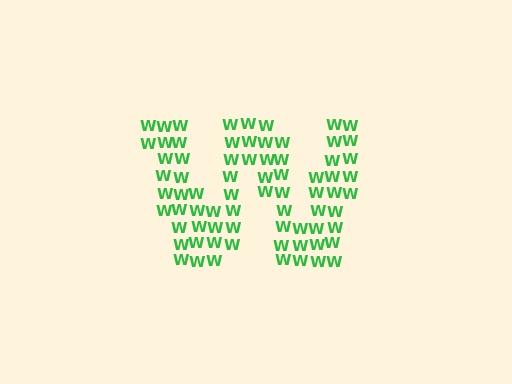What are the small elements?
The small elements are letter W's.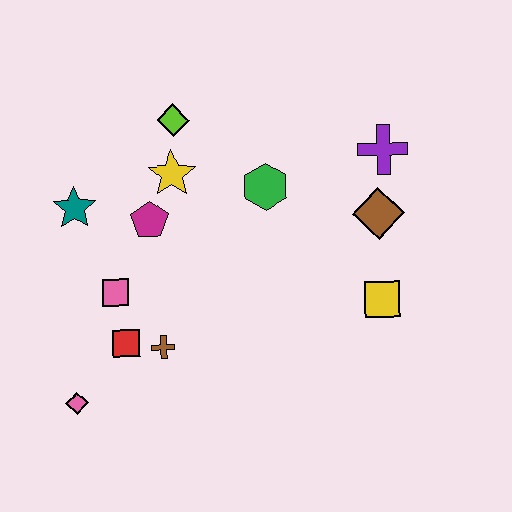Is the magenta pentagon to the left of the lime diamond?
Yes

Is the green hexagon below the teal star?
No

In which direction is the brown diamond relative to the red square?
The brown diamond is to the right of the red square.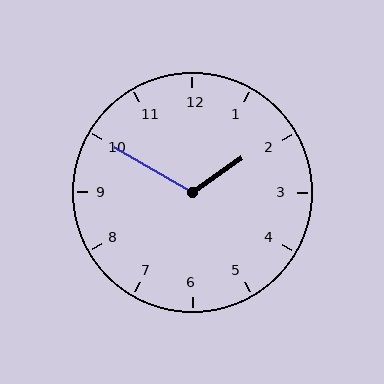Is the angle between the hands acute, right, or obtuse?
It is obtuse.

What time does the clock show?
1:50.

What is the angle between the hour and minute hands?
Approximately 115 degrees.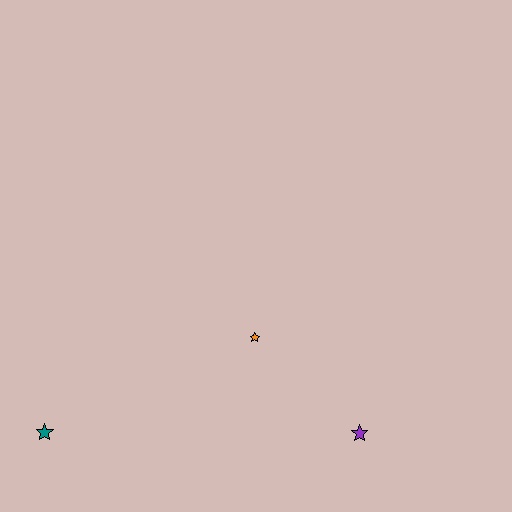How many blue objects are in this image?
There are no blue objects.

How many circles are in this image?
There are no circles.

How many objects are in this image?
There are 3 objects.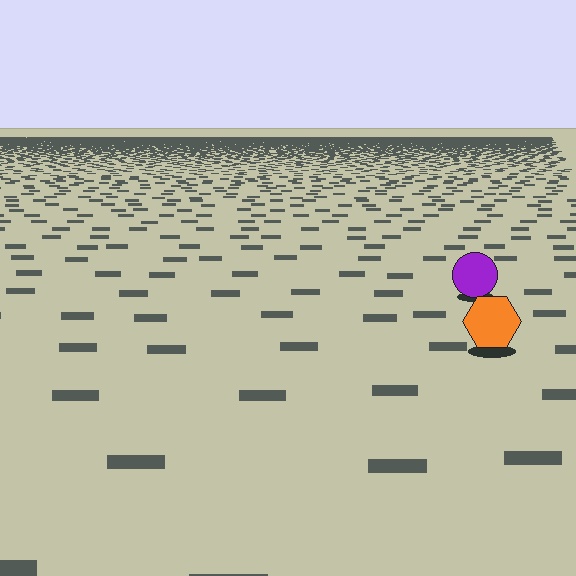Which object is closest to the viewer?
The orange hexagon is closest. The texture marks near it are larger and more spread out.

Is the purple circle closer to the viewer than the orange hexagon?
No. The orange hexagon is closer — you can tell from the texture gradient: the ground texture is coarser near it.